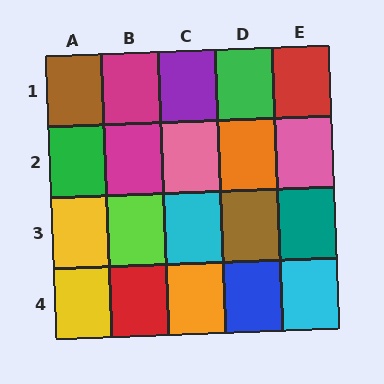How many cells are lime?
1 cell is lime.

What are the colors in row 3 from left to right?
Yellow, lime, cyan, brown, teal.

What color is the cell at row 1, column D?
Green.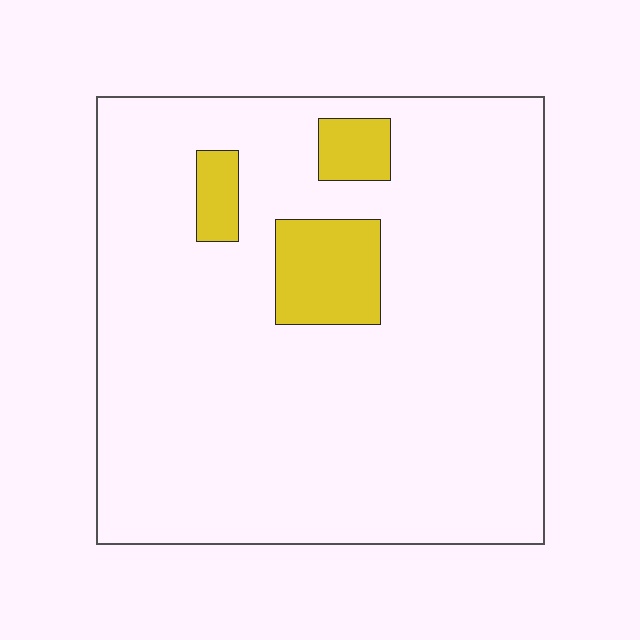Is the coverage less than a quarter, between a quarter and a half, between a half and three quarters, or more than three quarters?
Less than a quarter.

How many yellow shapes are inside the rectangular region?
3.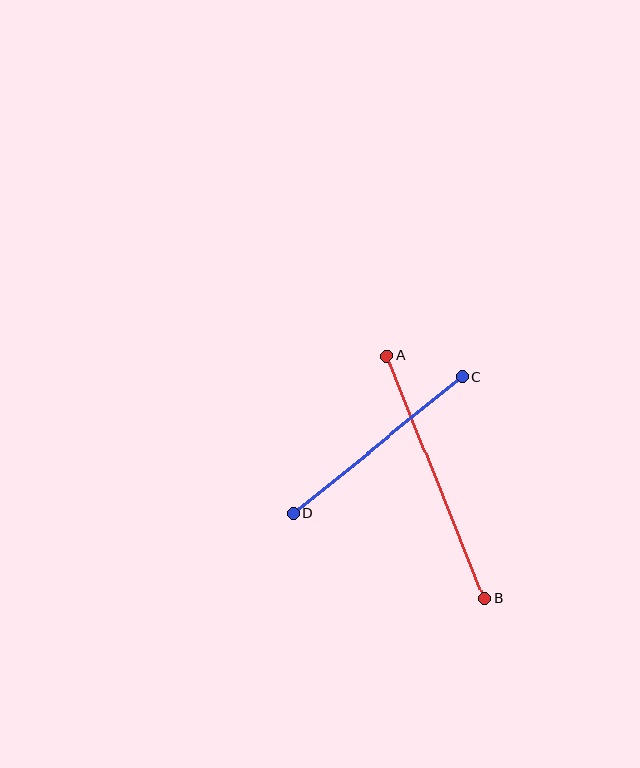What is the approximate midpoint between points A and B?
The midpoint is at approximately (436, 477) pixels.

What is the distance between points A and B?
The distance is approximately 261 pixels.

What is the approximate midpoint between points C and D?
The midpoint is at approximately (378, 445) pixels.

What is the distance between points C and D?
The distance is approximately 218 pixels.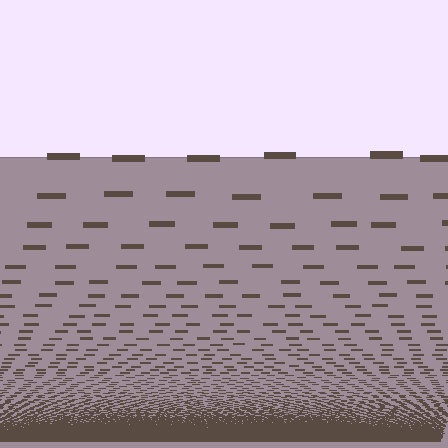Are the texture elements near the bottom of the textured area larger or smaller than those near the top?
Smaller. The gradient is inverted — elements near the bottom are smaller and denser.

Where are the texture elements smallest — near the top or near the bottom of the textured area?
Near the bottom.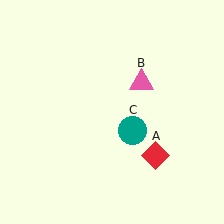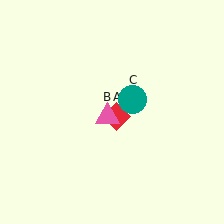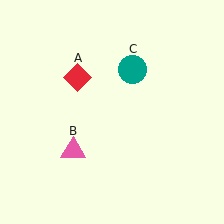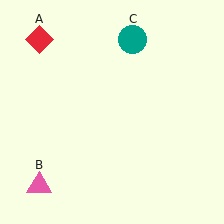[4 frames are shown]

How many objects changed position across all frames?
3 objects changed position: red diamond (object A), pink triangle (object B), teal circle (object C).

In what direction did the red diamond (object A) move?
The red diamond (object A) moved up and to the left.